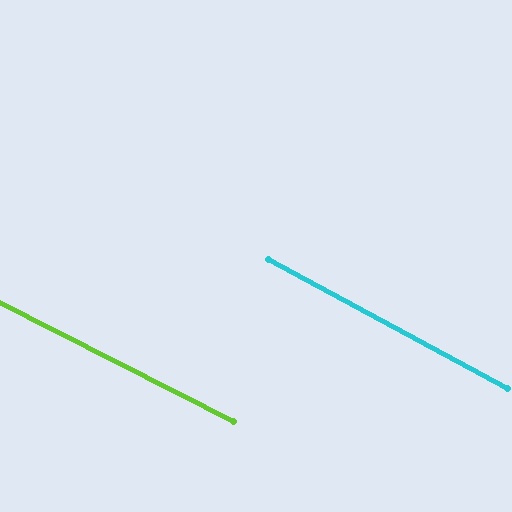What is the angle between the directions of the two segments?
Approximately 2 degrees.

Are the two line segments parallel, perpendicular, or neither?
Parallel — their directions differ by only 1.6°.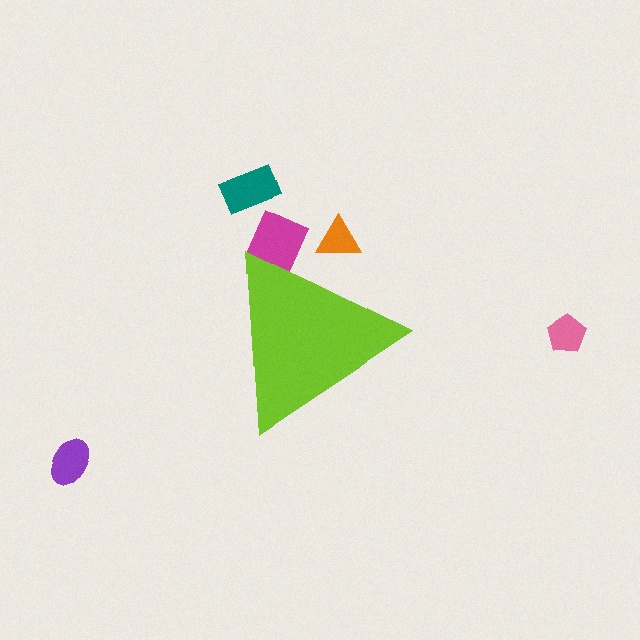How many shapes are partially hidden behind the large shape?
2 shapes are partially hidden.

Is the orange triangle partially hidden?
Yes, the orange triangle is partially hidden behind the lime triangle.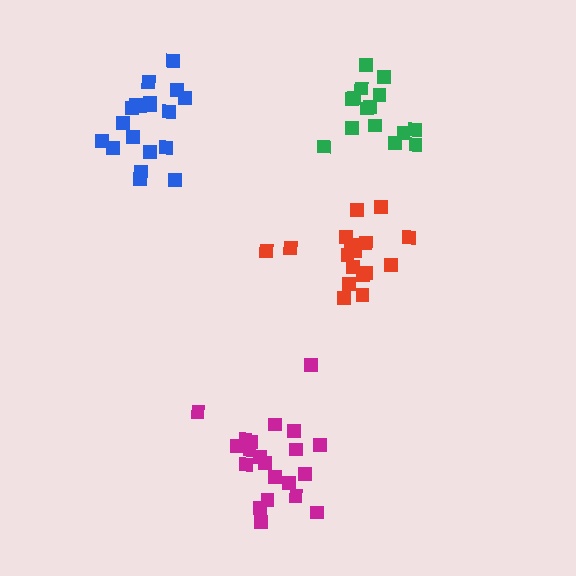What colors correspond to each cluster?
The clusters are colored: red, magenta, blue, green.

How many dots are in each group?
Group 1: 18 dots, Group 2: 21 dots, Group 3: 19 dots, Group 4: 15 dots (73 total).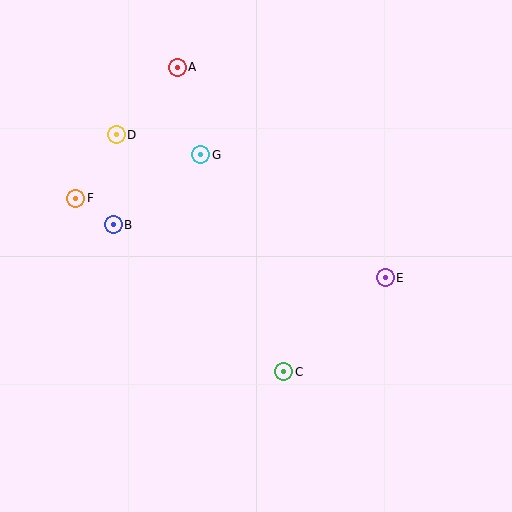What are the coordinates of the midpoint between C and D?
The midpoint between C and D is at (200, 253).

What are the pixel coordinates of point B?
Point B is at (113, 225).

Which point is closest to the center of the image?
Point G at (201, 155) is closest to the center.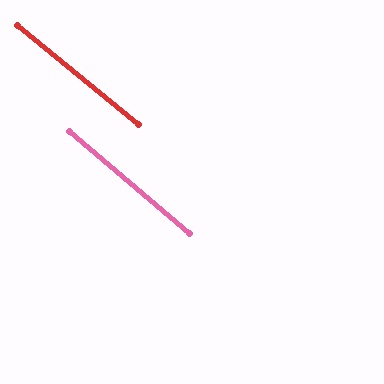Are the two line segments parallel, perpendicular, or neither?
Parallel — their directions differ by only 1.0°.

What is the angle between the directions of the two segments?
Approximately 1 degree.